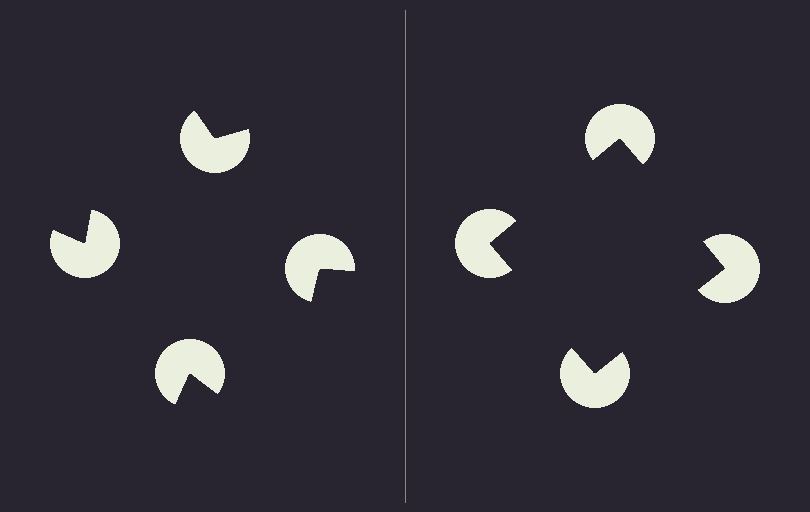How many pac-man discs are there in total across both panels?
8 — 4 on each side.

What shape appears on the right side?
An illusory square.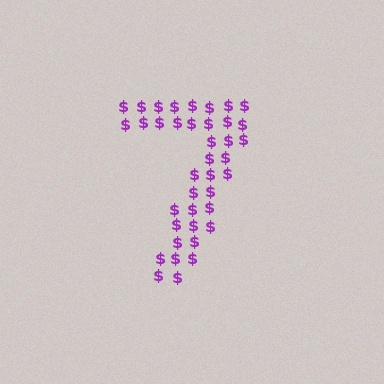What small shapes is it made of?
It is made of small dollar signs.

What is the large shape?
The large shape is the digit 7.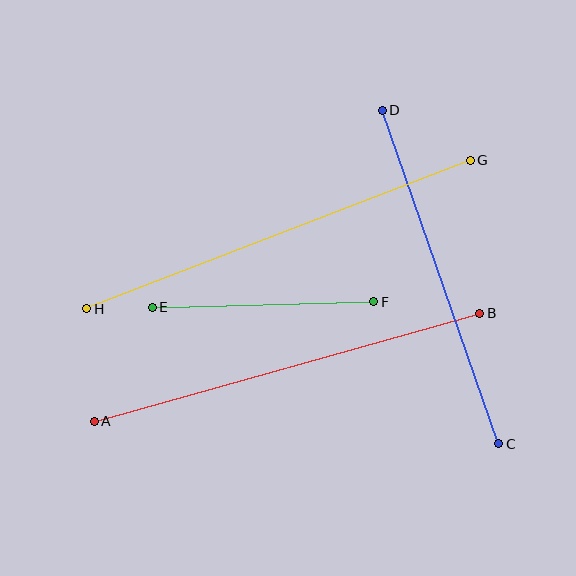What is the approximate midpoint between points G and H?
The midpoint is at approximately (279, 235) pixels.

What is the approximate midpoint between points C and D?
The midpoint is at approximately (440, 277) pixels.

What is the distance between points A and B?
The distance is approximately 400 pixels.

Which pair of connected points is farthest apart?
Points G and H are farthest apart.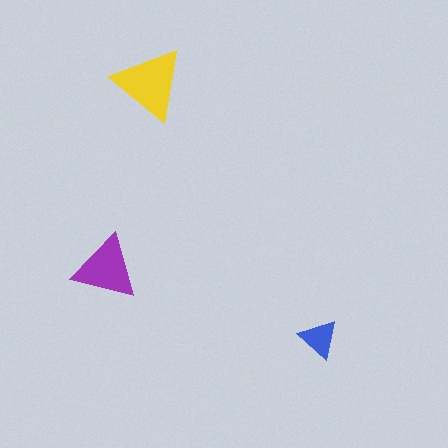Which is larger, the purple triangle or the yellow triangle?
The yellow one.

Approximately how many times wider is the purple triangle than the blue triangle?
About 1.5 times wider.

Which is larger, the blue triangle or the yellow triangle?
The yellow one.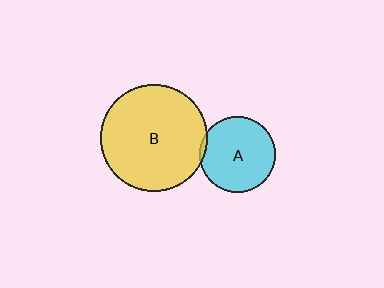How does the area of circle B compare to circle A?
Approximately 2.0 times.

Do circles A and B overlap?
Yes.